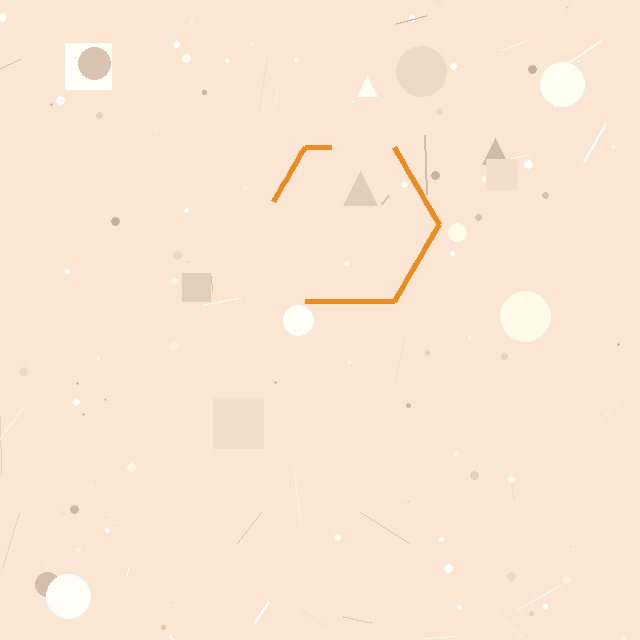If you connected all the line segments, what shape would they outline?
They would outline a hexagon.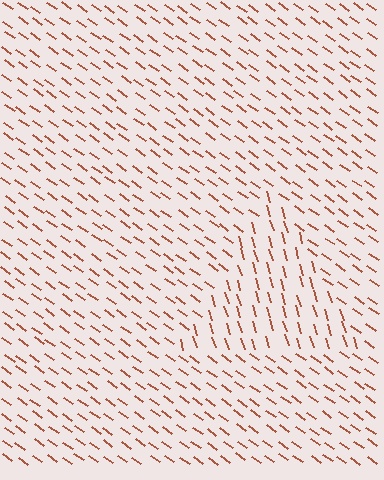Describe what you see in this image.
The image is filled with small brown line segments. A triangle region in the image has lines oriented differently from the surrounding lines, creating a visible texture boundary.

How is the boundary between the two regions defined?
The boundary is defined purely by a change in line orientation (approximately 38 degrees difference). All lines are the same color and thickness.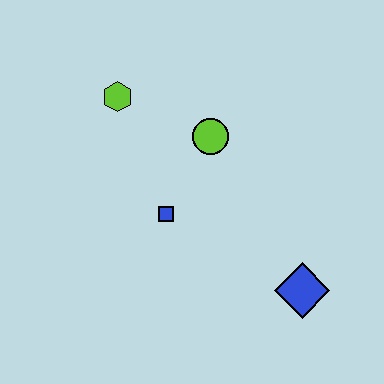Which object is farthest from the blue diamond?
The lime hexagon is farthest from the blue diamond.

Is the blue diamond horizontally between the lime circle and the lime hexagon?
No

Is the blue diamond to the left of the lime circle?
No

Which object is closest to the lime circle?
The blue square is closest to the lime circle.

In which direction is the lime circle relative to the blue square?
The lime circle is above the blue square.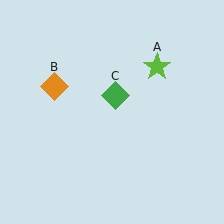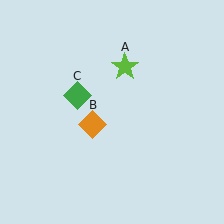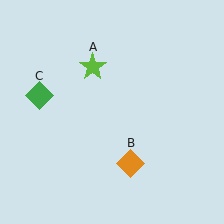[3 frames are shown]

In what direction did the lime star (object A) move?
The lime star (object A) moved left.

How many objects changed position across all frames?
3 objects changed position: lime star (object A), orange diamond (object B), green diamond (object C).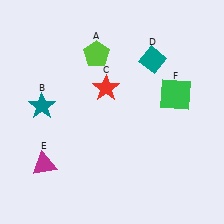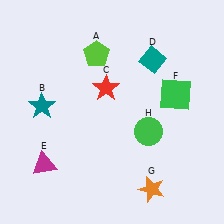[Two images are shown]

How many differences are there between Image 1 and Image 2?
There are 2 differences between the two images.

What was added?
An orange star (G), a green circle (H) were added in Image 2.